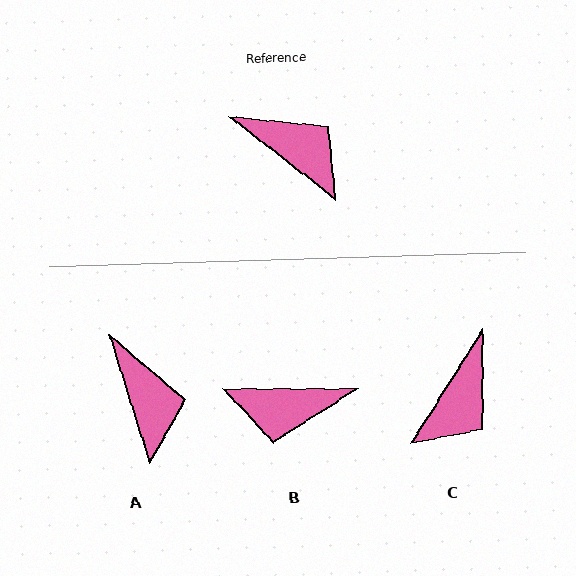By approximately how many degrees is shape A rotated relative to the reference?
Approximately 35 degrees clockwise.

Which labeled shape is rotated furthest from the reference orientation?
B, about 142 degrees away.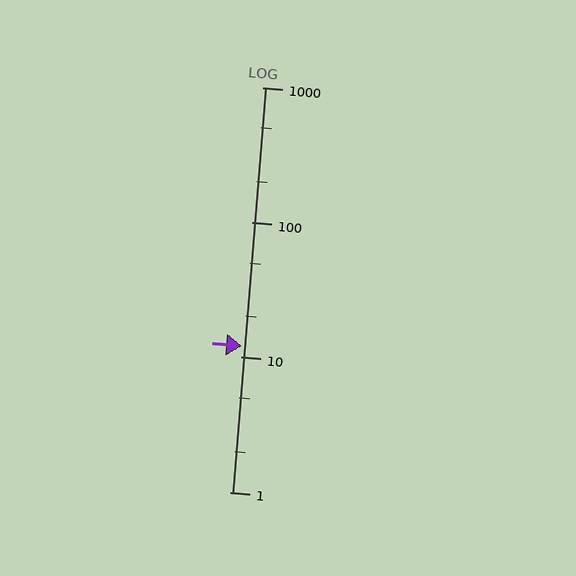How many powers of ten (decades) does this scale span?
The scale spans 3 decades, from 1 to 1000.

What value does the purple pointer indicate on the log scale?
The pointer indicates approximately 12.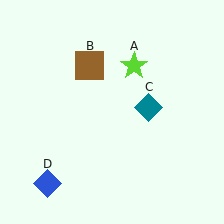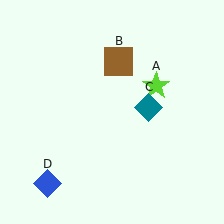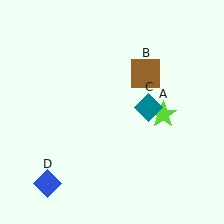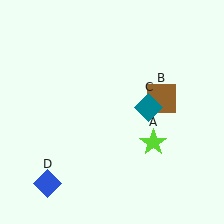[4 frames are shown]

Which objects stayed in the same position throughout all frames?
Teal diamond (object C) and blue diamond (object D) remained stationary.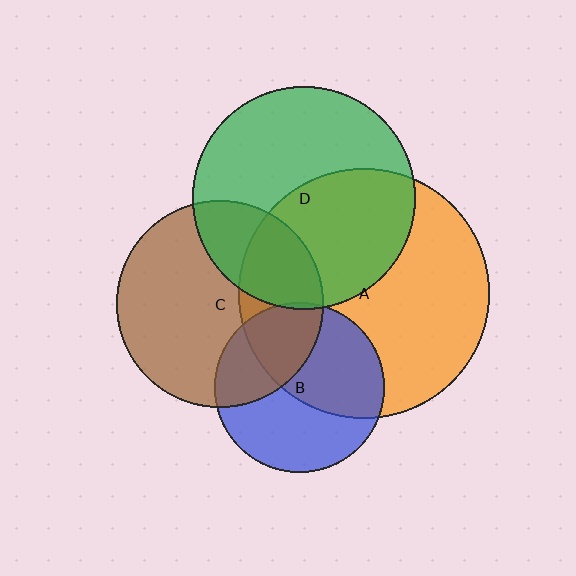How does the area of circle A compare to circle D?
Approximately 1.3 times.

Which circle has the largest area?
Circle A (orange).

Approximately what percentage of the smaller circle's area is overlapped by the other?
Approximately 30%.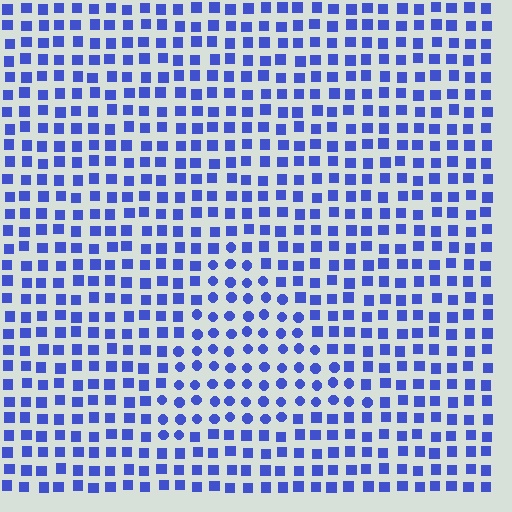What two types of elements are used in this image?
The image uses circles inside the triangle region and squares outside it.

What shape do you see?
I see a triangle.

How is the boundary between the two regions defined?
The boundary is defined by a change in element shape: circles inside vs. squares outside. All elements share the same color and spacing.